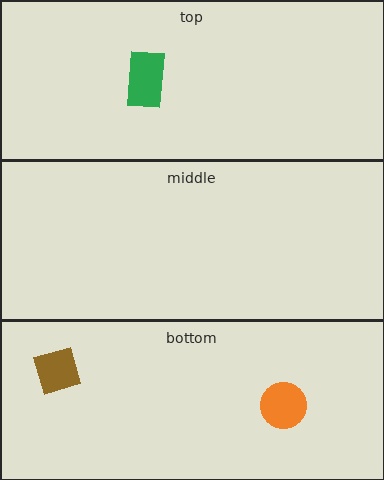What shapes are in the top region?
The green rectangle.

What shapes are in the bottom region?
The brown square, the orange circle.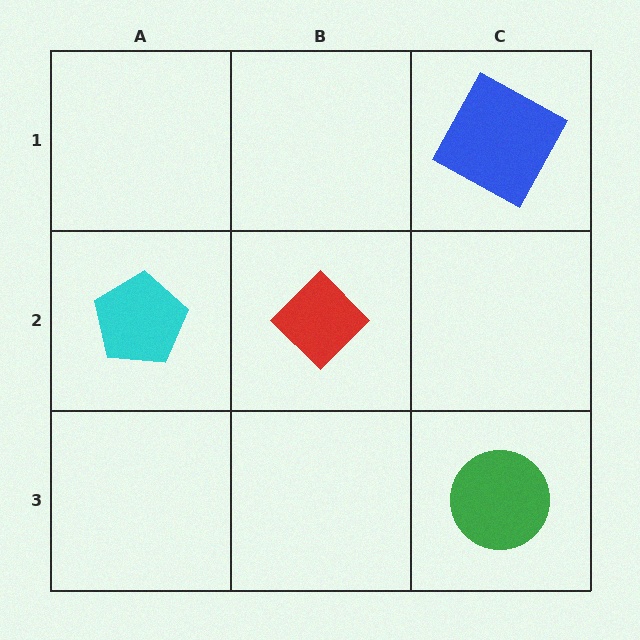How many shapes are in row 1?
1 shape.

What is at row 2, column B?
A red diamond.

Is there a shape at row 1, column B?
No, that cell is empty.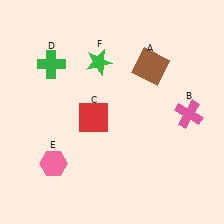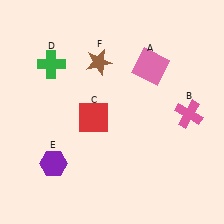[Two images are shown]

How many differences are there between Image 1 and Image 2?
There are 3 differences between the two images.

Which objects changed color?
A changed from brown to pink. E changed from pink to purple. F changed from green to brown.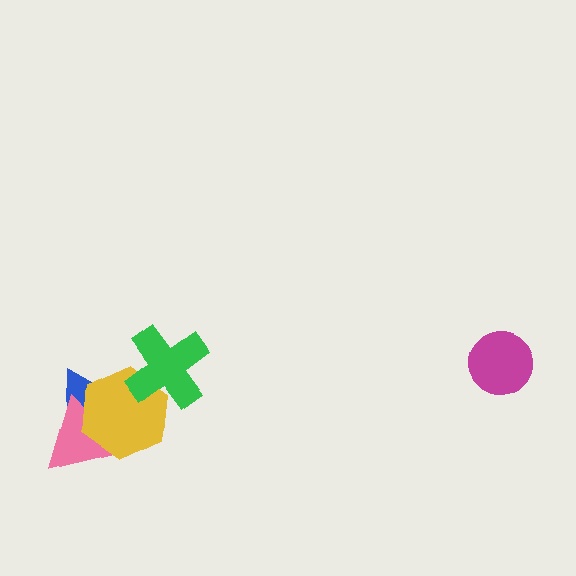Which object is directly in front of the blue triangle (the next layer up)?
The pink triangle is directly in front of the blue triangle.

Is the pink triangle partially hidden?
Yes, it is partially covered by another shape.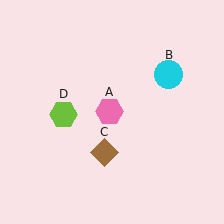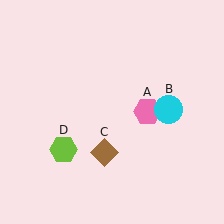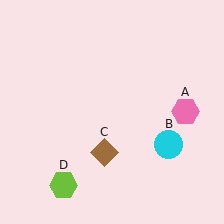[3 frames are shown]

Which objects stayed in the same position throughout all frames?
Brown diamond (object C) remained stationary.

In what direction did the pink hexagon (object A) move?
The pink hexagon (object A) moved right.